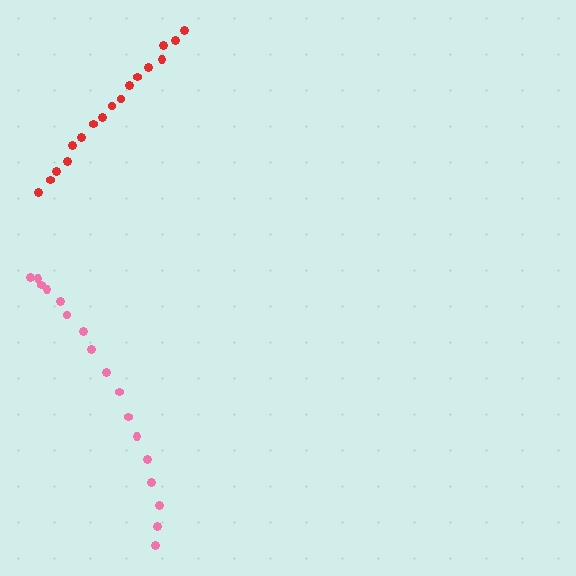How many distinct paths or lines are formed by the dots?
There are 2 distinct paths.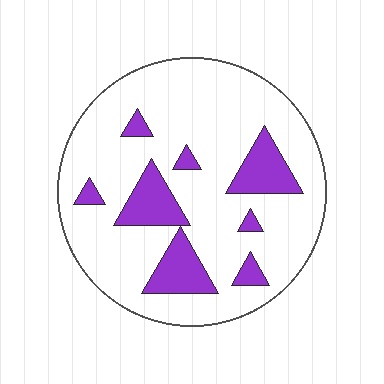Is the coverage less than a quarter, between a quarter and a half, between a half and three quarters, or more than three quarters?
Less than a quarter.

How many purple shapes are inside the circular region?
8.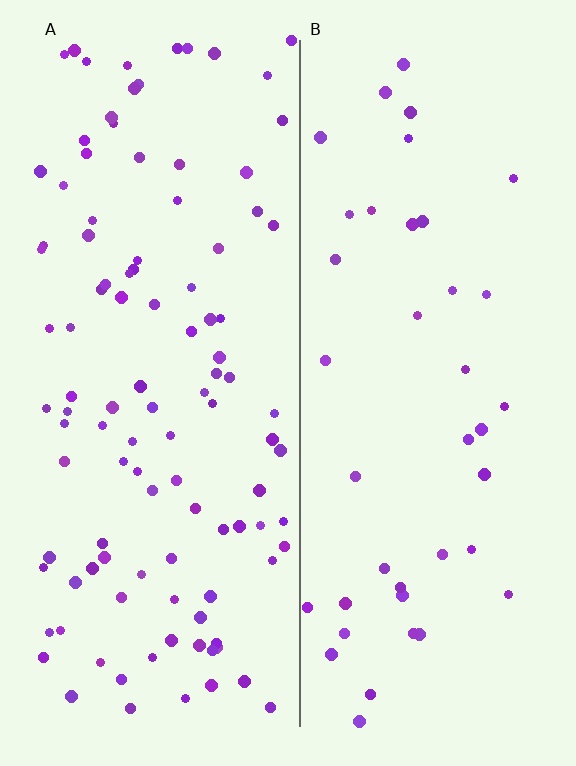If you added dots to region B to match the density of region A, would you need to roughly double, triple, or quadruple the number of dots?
Approximately triple.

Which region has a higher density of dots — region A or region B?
A (the left).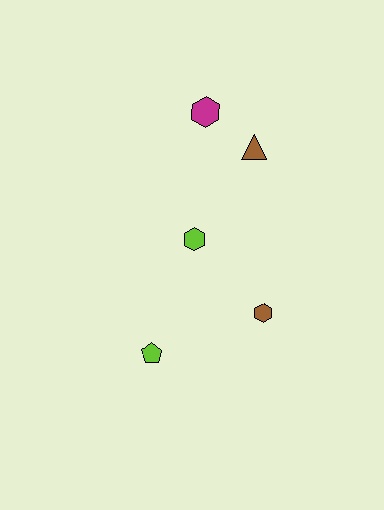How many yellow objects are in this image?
There are no yellow objects.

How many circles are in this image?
There are no circles.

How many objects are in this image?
There are 5 objects.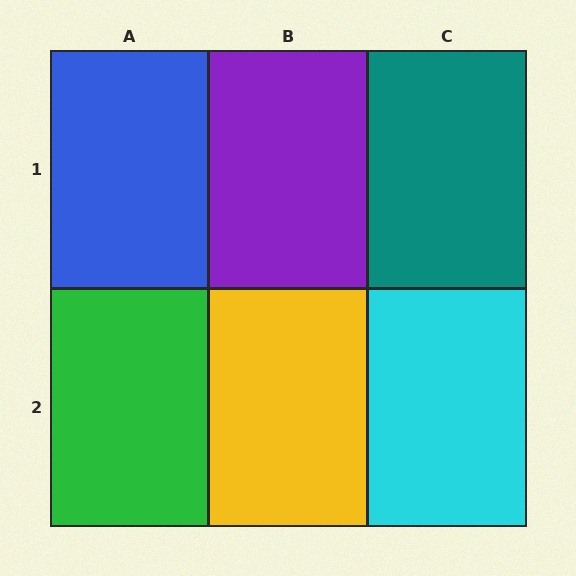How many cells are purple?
1 cell is purple.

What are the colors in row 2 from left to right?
Green, yellow, cyan.